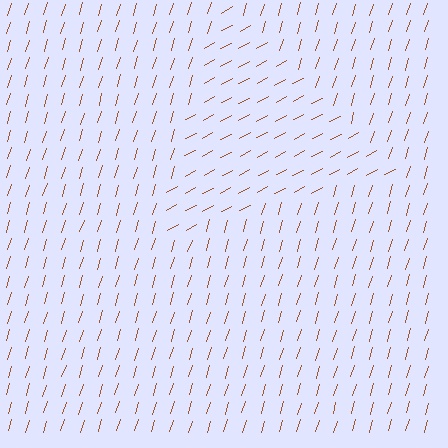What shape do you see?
I see a triangle.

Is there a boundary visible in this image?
Yes, there is a texture boundary formed by a change in line orientation.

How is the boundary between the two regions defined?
The boundary is defined purely by a change in line orientation (approximately 45 degrees difference). All lines are the same color and thickness.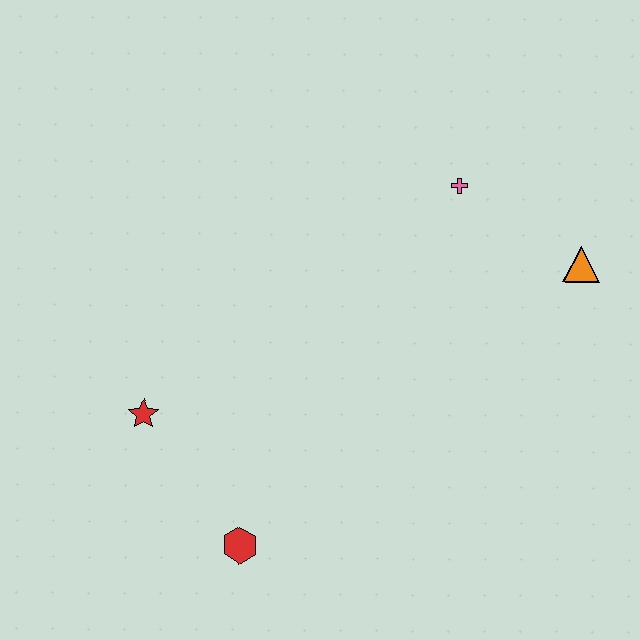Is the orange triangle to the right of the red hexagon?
Yes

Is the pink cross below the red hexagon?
No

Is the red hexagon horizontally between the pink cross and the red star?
Yes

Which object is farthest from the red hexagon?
The orange triangle is farthest from the red hexagon.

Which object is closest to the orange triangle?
The pink cross is closest to the orange triangle.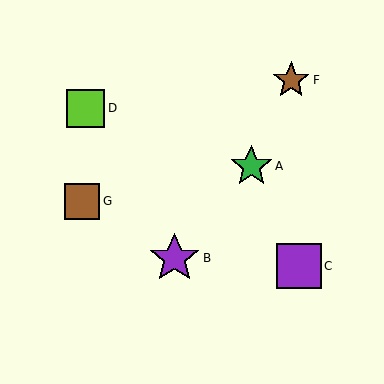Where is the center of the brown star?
The center of the brown star is at (291, 80).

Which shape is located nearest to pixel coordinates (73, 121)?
The lime square (labeled D) at (86, 108) is nearest to that location.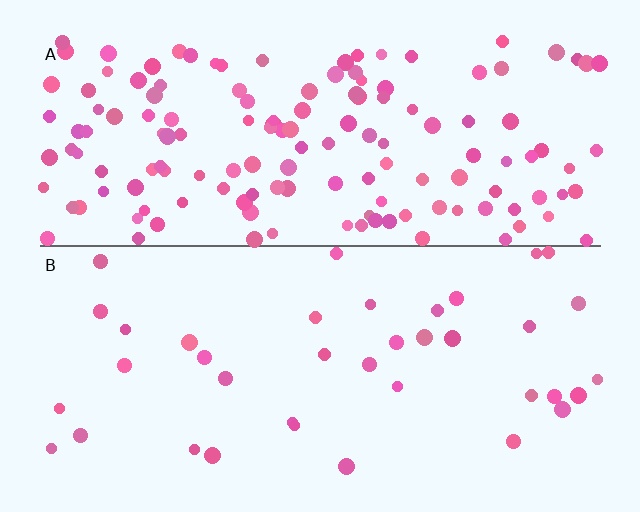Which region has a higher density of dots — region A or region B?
A (the top).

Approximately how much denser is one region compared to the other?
Approximately 3.8× — region A over region B.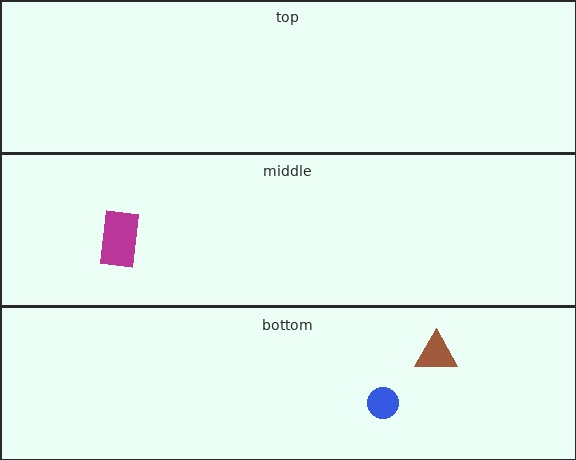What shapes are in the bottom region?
The brown triangle, the blue circle.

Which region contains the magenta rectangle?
The middle region.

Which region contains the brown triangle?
The bottom region.